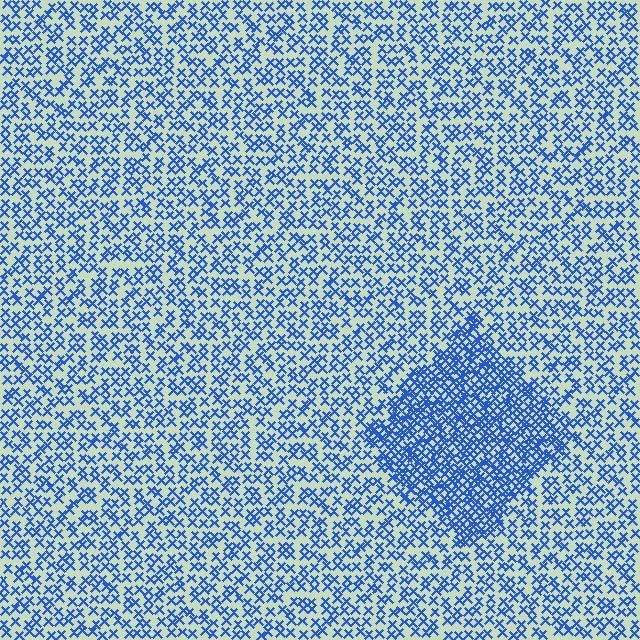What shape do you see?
I see a diamond.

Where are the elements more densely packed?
The elements are more densely packed inside the diamond boundary.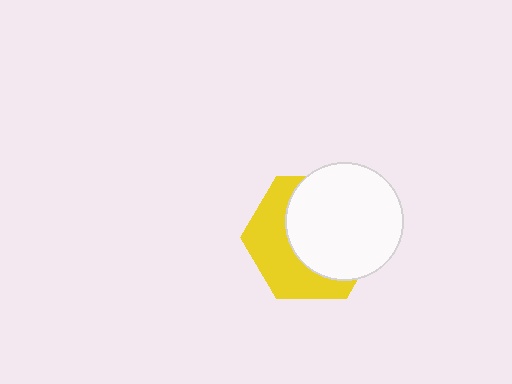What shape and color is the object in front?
The object in front is a white circle.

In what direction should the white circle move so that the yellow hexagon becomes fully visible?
The white circle should move toward the upper-right. That is the shortest direction to clear the overlap and leave the yellow hexagon fully visible.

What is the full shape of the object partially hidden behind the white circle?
The partially hidden object is a yellow hexagon.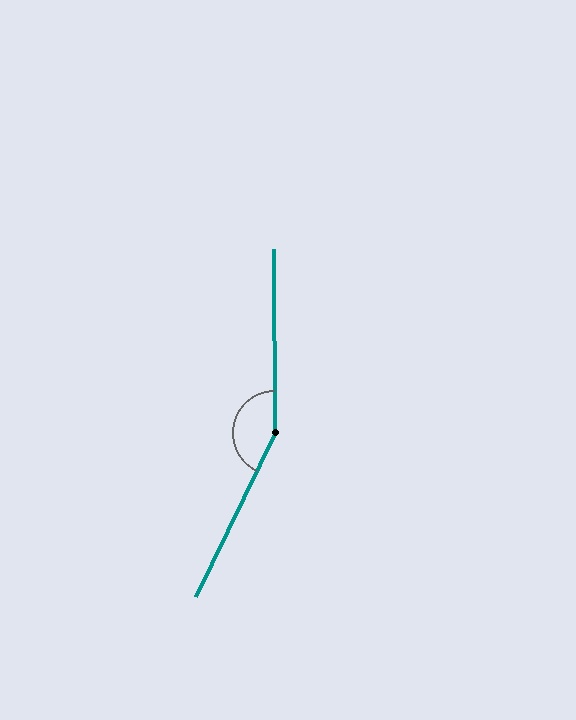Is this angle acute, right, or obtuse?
It is obtuse.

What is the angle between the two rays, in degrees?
Approximately 154 degrees.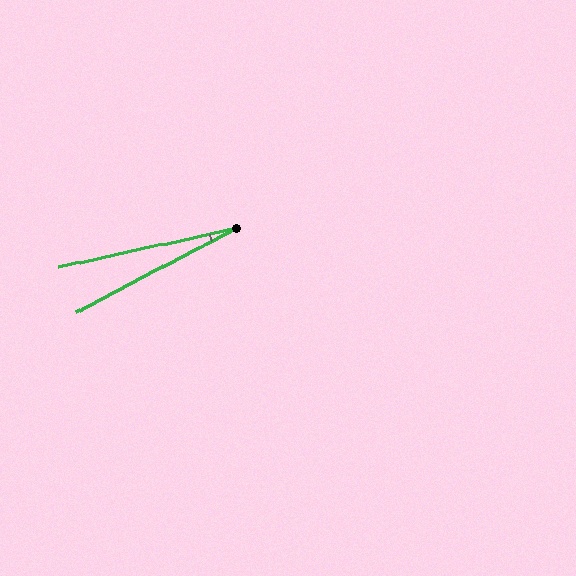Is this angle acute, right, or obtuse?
It is acute.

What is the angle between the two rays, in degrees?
Approximately 15 degrees.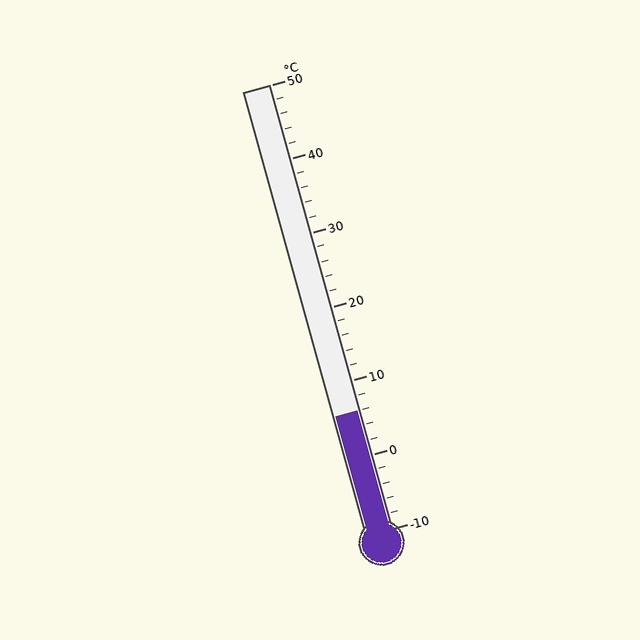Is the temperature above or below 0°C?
The temperature is above 0°C.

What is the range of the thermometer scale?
The thermometer scale ranges from -10°C to 50°C.